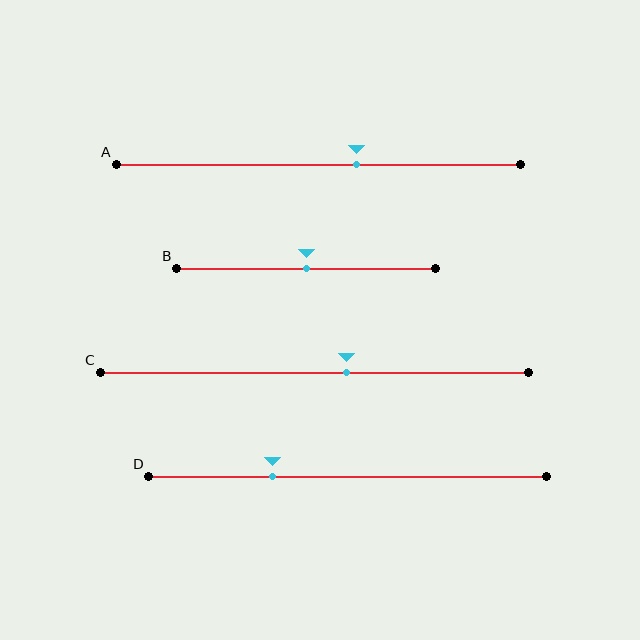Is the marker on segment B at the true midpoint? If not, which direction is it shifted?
Yes, the marker on segment B is at the true midpoint.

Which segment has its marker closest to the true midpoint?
Segment B has its marker closest to the true midpoint.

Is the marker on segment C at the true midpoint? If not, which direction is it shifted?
No, the marker on segment C is shifted to the right by about 7% of the segment length.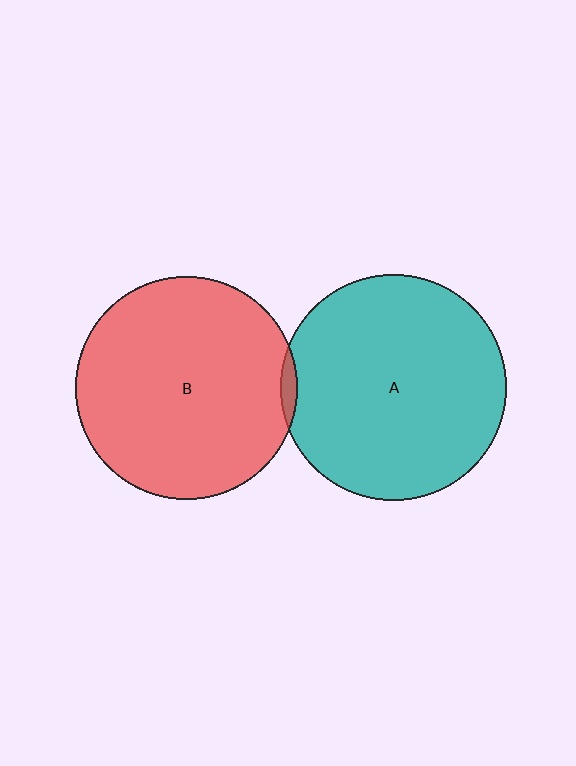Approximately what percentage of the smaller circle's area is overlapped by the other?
Approximately 5%.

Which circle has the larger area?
Circle A (teal).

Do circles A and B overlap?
Yes.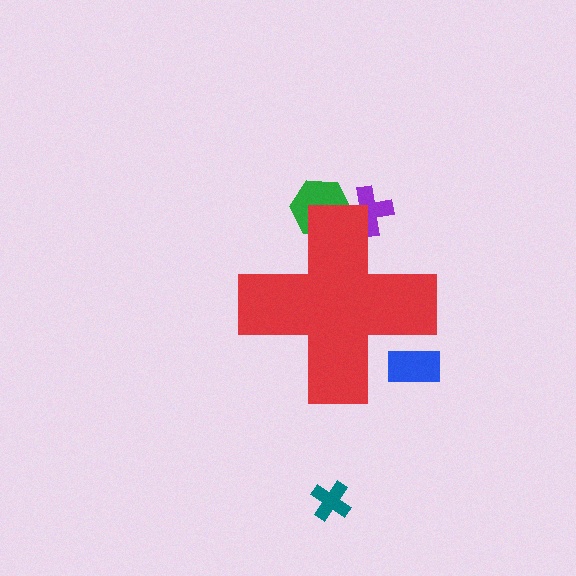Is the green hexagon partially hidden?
Yes, the green hexagon is partially hidden behind the red cross.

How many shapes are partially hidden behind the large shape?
3 shapes are partially hidden.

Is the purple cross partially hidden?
Yes, the purple cross is partially hidden behind the red cross.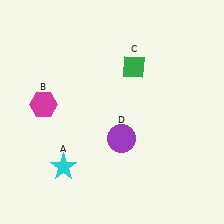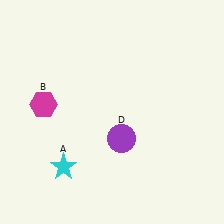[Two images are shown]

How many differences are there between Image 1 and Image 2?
There is 1 difference between the two images.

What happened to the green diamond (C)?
The green diamond (C) was removed in Image 2. It was in the top-right area of Image 1.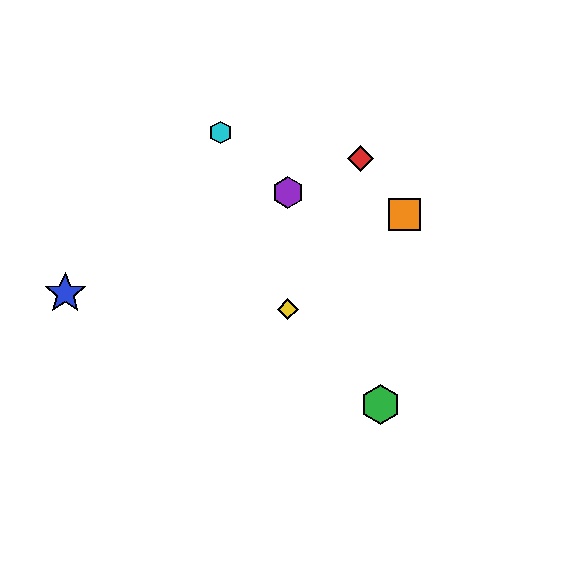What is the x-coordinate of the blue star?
The blue star is at x≈65.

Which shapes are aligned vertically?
The yellow diamond, the purple hexagon are aligned vertically.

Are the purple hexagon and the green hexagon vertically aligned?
No, the purple hexagon is at x≈288 and the green hexagon is at x≈380.